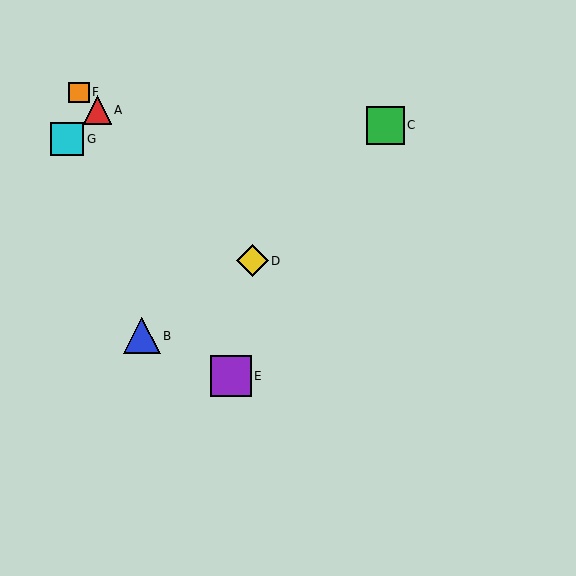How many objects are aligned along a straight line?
3 objects (A, D, F) are aligned along a straight line.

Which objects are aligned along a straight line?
Objects A, D, F are aligned along a straight line.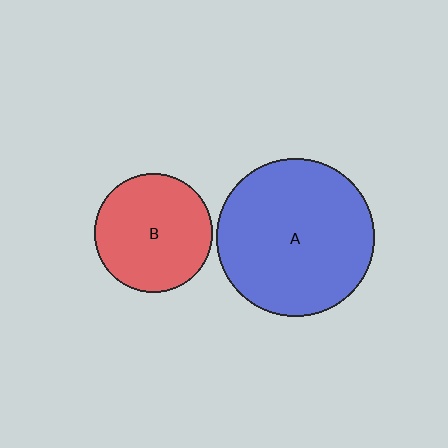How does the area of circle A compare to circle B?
Approximately 1.8 times.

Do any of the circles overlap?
No, none of the circles overlap.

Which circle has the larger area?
Circle A (blue).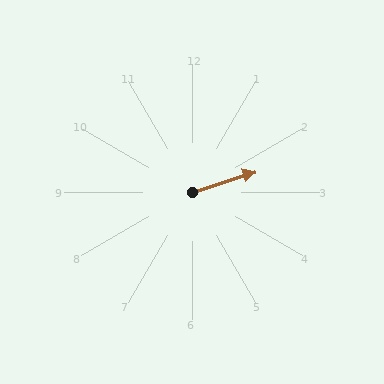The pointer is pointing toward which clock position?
Roughly 2 o'clock.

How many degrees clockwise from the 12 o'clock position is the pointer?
Approximately 72 degrees.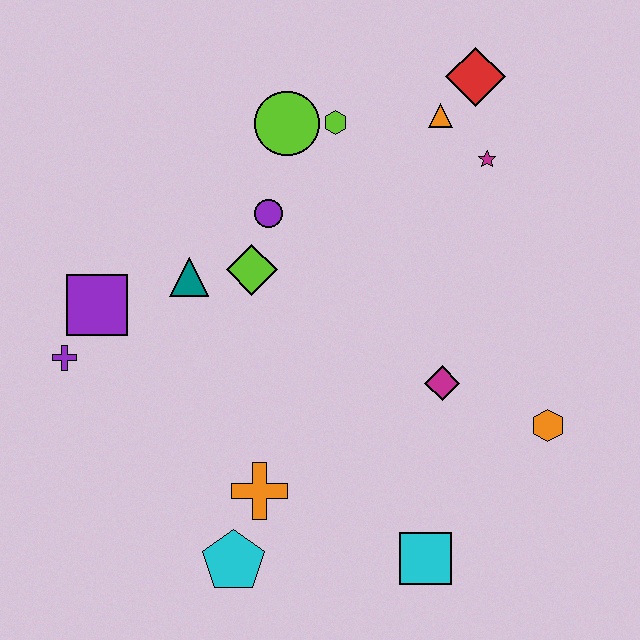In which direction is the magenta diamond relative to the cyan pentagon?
The magenta diamond is to the right of the cyan pentagon.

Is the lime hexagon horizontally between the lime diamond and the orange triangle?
Yes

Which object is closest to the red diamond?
The orange triangle is closest to the red diamond.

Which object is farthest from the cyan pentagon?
The red diamond is farthest from the cyan pentagon.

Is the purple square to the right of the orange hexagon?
No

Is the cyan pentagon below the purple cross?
Yes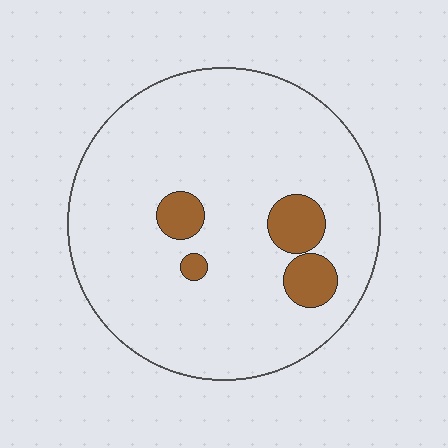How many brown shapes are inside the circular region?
4.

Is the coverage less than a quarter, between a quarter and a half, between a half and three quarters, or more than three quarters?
Less than a quarter.